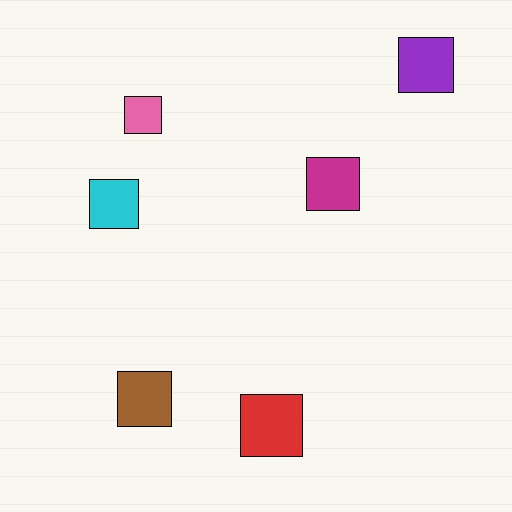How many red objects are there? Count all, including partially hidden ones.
There is 1 red object.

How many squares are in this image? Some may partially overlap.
There are 6 squares.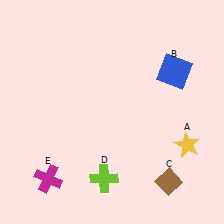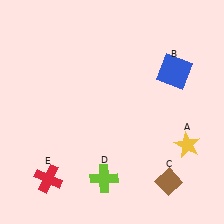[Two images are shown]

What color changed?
The cross (E) changed from magenta in Image 1 to red in Image 2.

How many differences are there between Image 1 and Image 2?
There is 1 difference between the two images.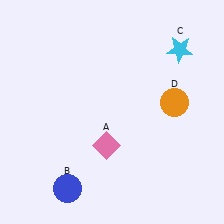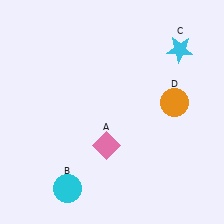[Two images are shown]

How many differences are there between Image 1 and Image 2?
There is 1 difference between the two images.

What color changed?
The circle (B) changed from blue in Image 1 to cyan in Image 2.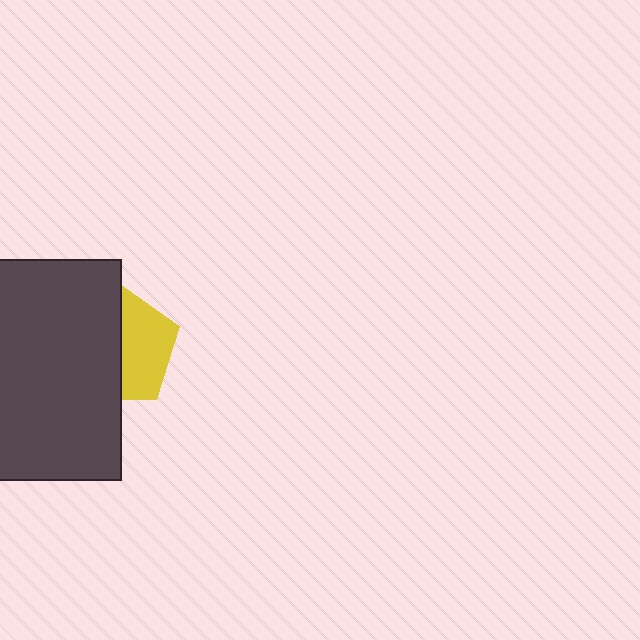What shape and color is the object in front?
The object in front is a dark gray rectangle.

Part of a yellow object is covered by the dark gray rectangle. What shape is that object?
It is a pentagon.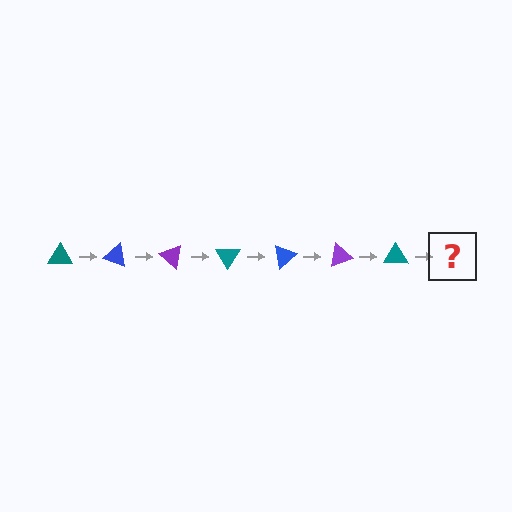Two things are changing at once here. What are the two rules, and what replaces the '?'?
The two rules are that it rotates 20 degrees each step and the color cycles through teal, blue, and purple. The '?' should be a blue triangle, rotated 140 degrees from the start.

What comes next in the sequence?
The next element should be a blue triangle, rotated 140 degrees from the start.